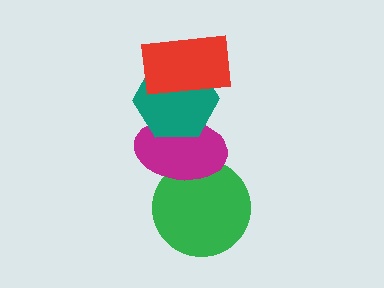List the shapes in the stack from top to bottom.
From top to bottom: the red rectangle, the teal hexagon, the magenta ellipse, the green circle.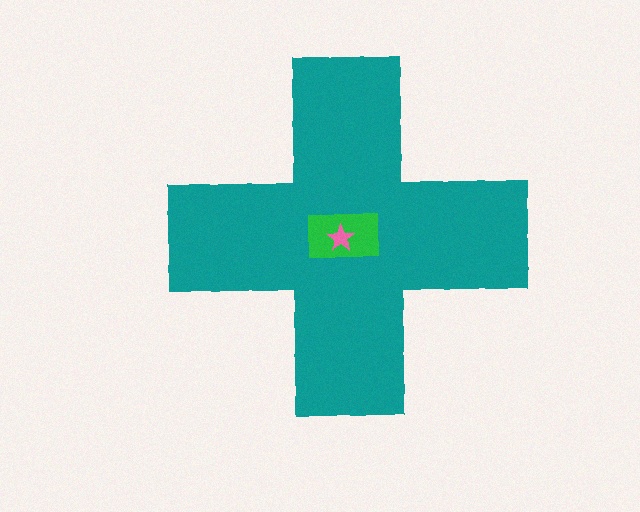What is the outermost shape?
The teal cross.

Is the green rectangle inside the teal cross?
Yes.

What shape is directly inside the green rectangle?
The pink star.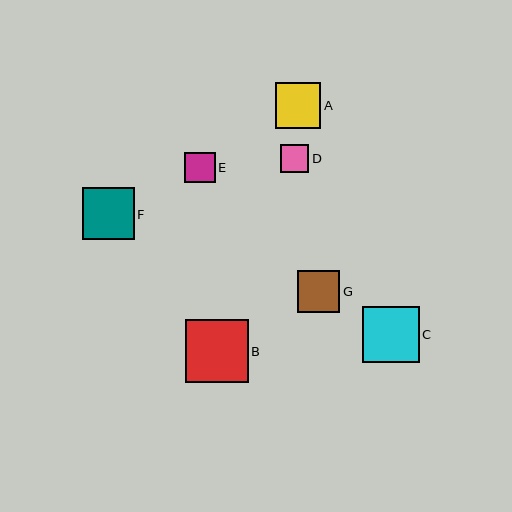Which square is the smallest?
Square D is the smallest with a size of approximately 28 pixels.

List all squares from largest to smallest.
From largest to smallest: B, C, F, A, G, E, D.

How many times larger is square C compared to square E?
Square C is approximately 1.9 times the size of square E.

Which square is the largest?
Square B is the largest with a size of approximately 63 pixels.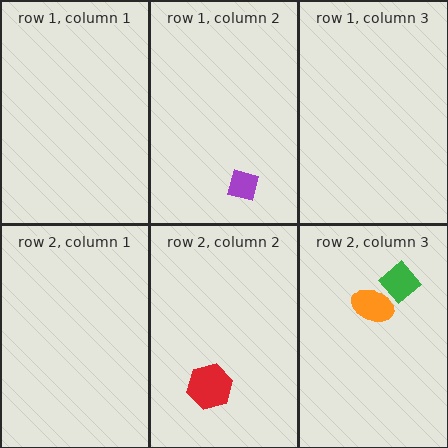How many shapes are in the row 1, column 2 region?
1.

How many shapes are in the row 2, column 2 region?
1.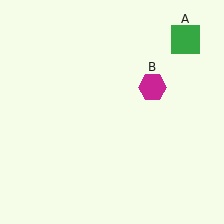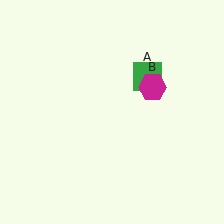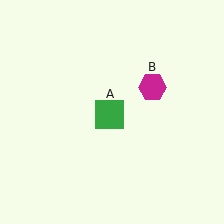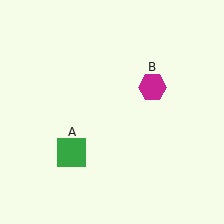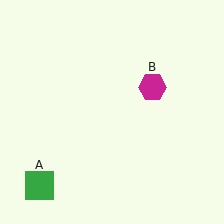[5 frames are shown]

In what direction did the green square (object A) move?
The green square (object A) moved down and to the left.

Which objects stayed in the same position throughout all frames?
Magenta hexagon (object B) remained stationary.